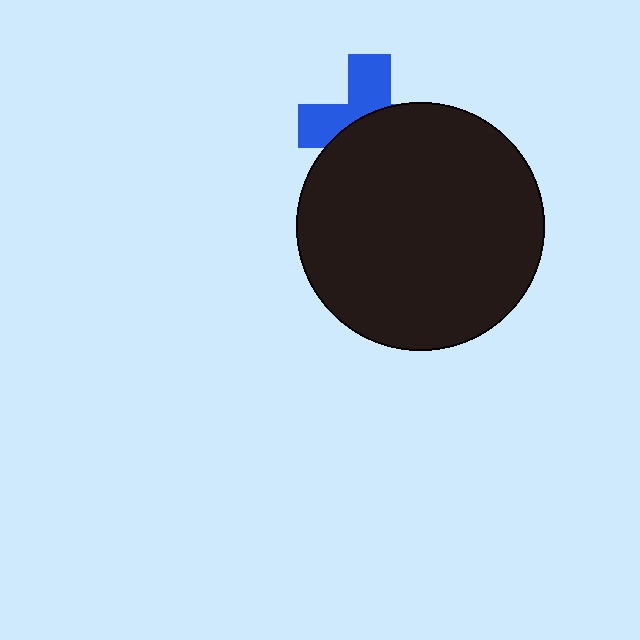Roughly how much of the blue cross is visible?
A small part of it is visible (roughly 43%).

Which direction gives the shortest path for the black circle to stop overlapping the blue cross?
Moving down gives the shortest separation.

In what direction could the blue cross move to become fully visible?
The blue cross could move up. That would shift it out from behind the black circle entirely.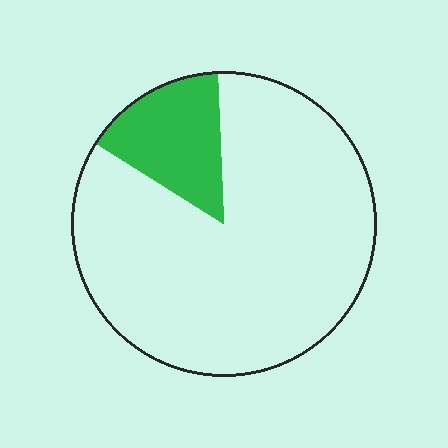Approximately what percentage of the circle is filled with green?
Approximately 15%.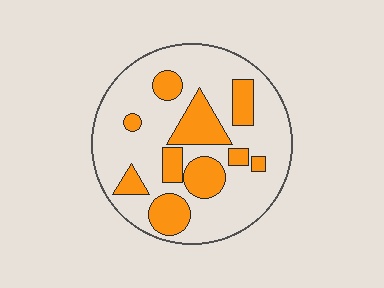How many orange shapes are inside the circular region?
10.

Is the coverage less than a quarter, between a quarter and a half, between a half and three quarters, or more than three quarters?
Between a quarter and a half.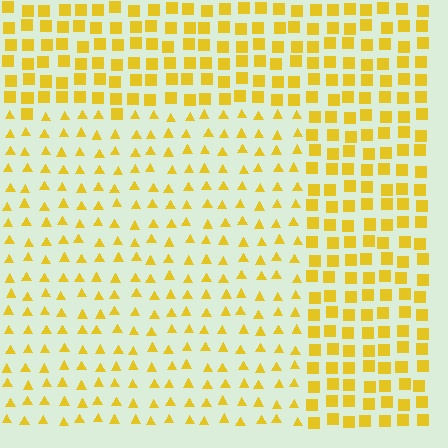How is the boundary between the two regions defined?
The boundary is defined by a change in element shape: triangles inside vs. squares outside. All elements share the same color and spacing.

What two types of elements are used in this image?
The image uses triangles inside the rectangle region and squares outside it.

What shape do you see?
I see a rectangle.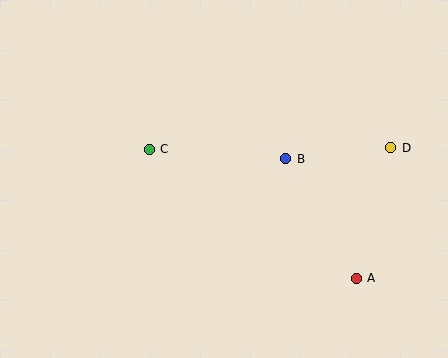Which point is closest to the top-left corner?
Point C is closest to the top-left corner.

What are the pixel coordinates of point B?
Point B is at (286, 159).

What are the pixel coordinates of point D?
Point D is at (391, 148).